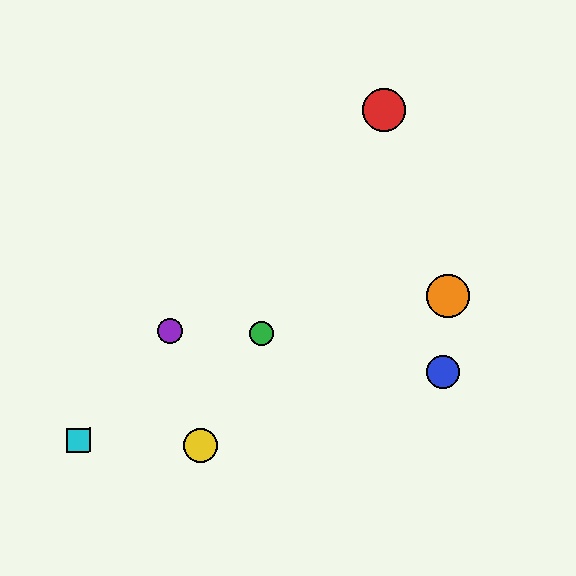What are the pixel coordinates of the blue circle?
The blue circle is at (442, 372).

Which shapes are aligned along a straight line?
The red circle, the green circle, the yellow circle are aligned along a straight line.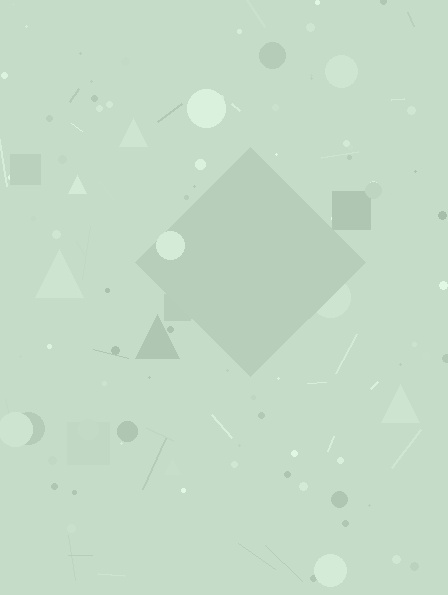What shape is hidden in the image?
A diamond is hidden in the image.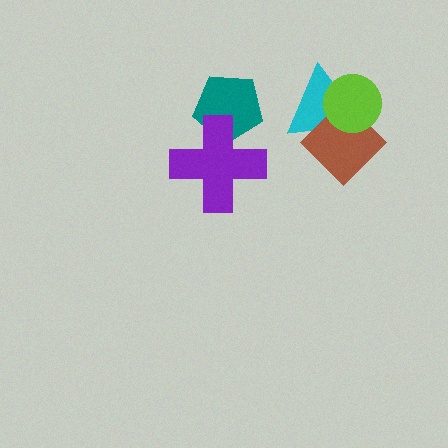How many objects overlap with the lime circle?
2 objects overlap with the lime circle.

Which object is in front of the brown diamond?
The lime circle is in front of the brown diamond.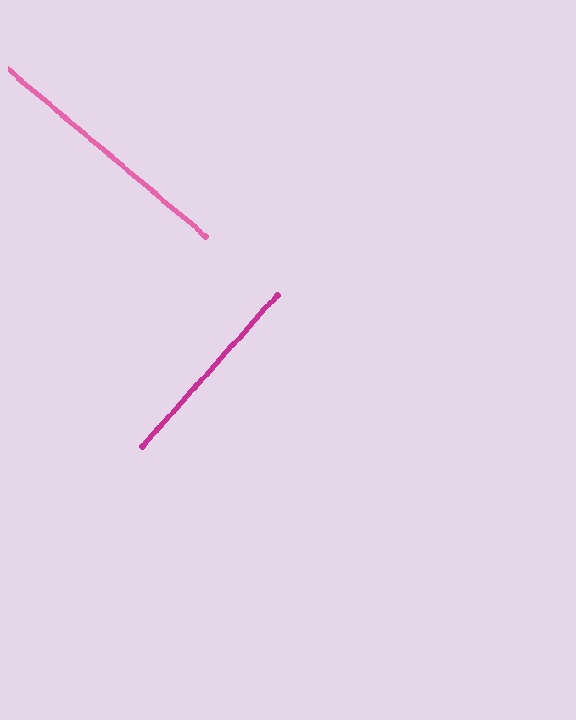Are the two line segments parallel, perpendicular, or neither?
Perpendicular — they meet at approximately 88°.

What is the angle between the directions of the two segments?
Approximately 88 degrees.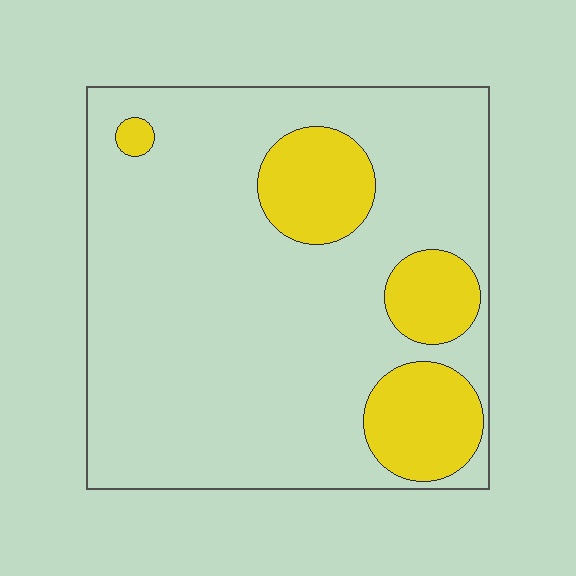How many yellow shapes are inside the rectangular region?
4.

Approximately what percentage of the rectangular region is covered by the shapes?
Approximately 20%.